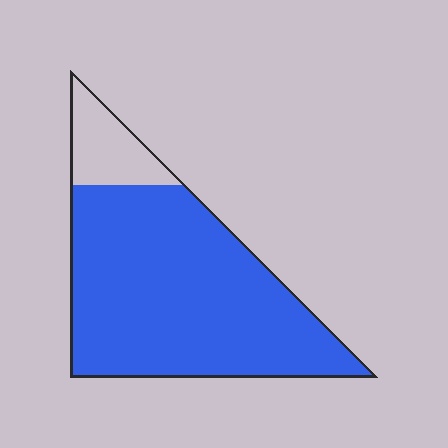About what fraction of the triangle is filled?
About seven eighths (7/8).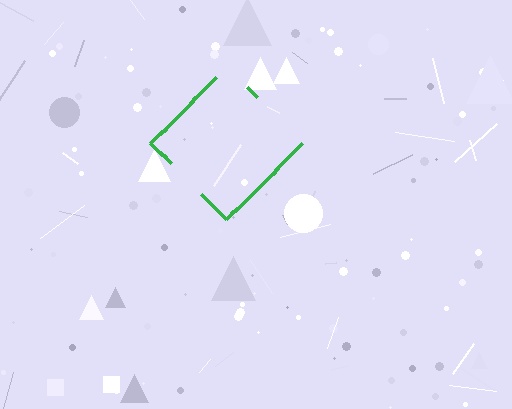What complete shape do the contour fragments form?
The contour fragments form a diamond.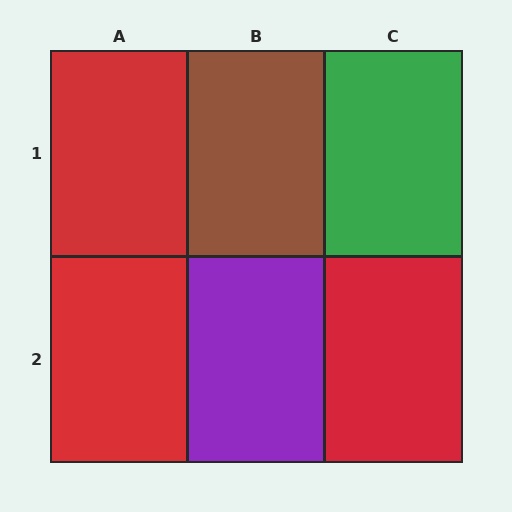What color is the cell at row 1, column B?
Brown.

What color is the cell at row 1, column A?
Red.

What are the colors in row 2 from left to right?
Red, purple, red.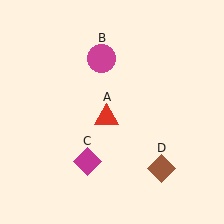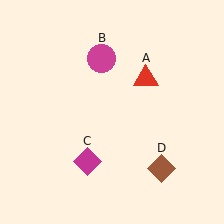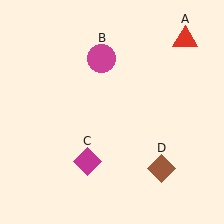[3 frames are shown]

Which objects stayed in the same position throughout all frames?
Magenta circle (object B) and magenta diamond (object C) and brown diamond (object D) remained stationary.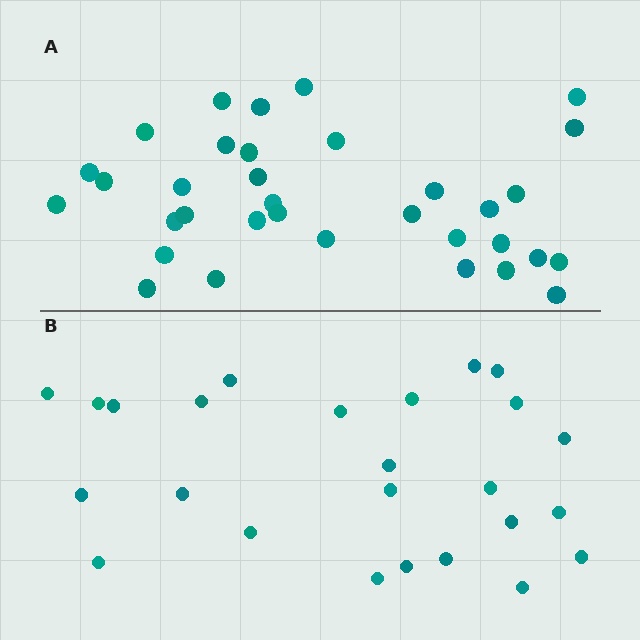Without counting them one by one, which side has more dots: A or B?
Region A (the top region) has more dots.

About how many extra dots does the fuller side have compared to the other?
Region A has roughly 8 or so more dots than region B.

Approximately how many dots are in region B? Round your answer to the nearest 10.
About 20 dots. (The exact count is 25, which rounds to 20.)